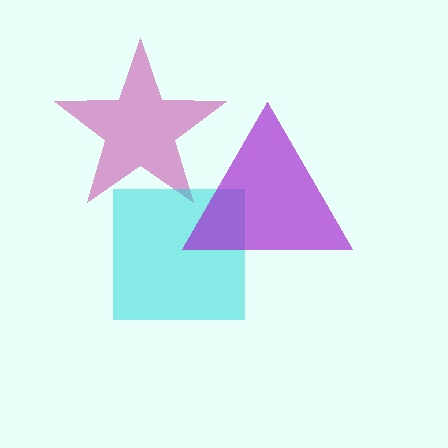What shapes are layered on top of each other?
The layered shapes are: a magenta star, a cyan square, a purple triangle.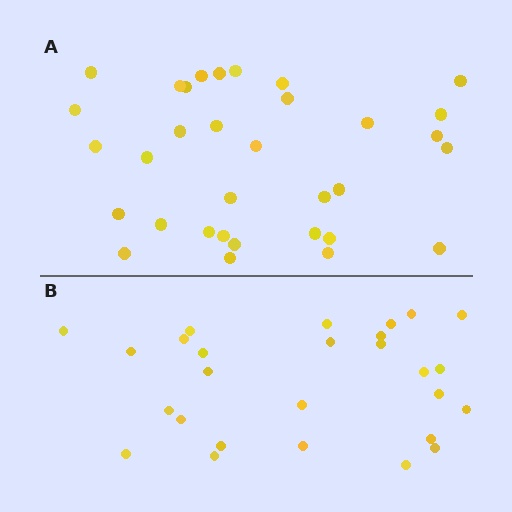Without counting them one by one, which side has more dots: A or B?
Region A (the top region) has more dots.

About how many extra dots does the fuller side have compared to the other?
Region A has about 6 more dots than region B.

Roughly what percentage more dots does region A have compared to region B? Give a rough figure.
About 20% more.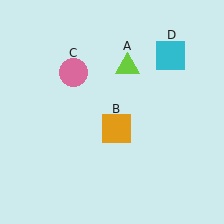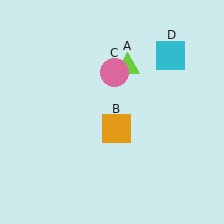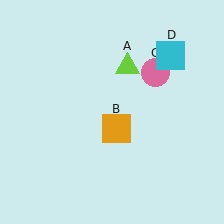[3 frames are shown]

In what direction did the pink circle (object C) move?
The pink circle (object C) moved right.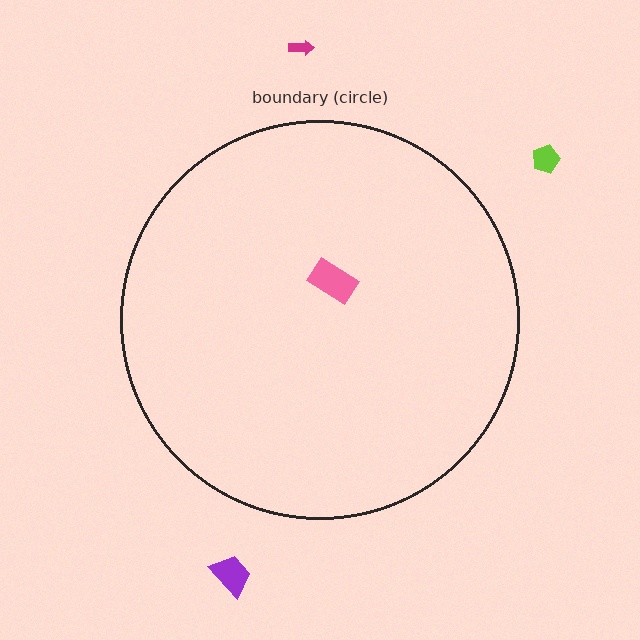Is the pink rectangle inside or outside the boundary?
Inside.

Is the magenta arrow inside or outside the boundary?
Outside.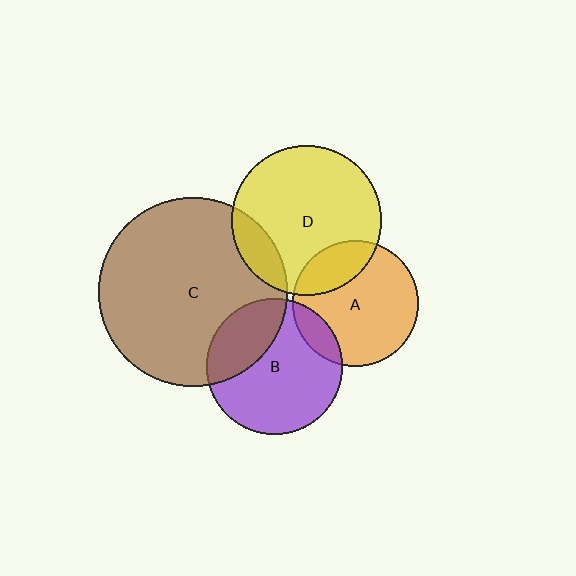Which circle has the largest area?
Circle C (brown).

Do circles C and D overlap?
Yes.